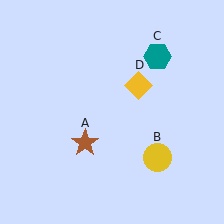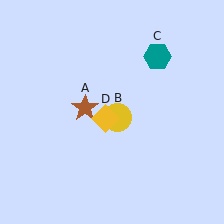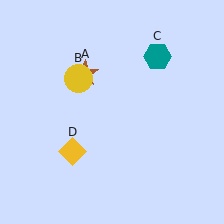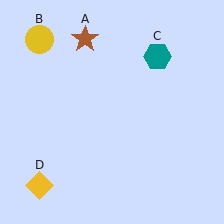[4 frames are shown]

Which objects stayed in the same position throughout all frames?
Teal hexagon (object C) remained stationary.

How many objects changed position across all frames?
3 objects changed position: brown star (object A), yellow circle (object B), yellow diamond (object D).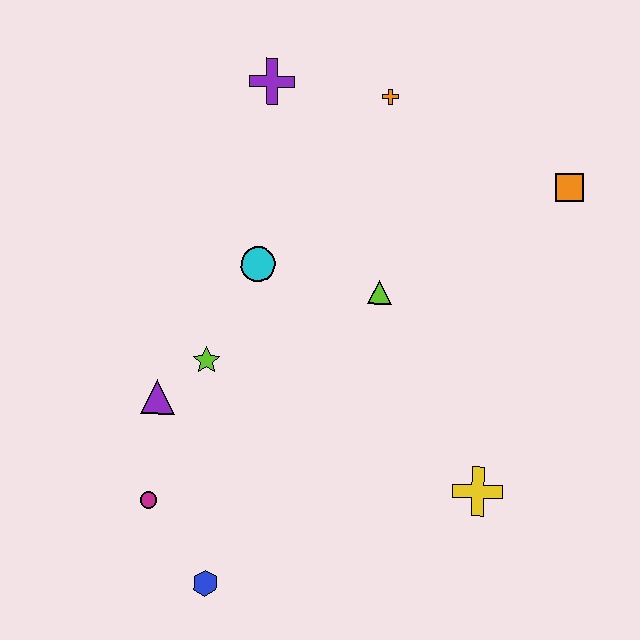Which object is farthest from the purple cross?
The blue hexagon is farthest from the purple cross.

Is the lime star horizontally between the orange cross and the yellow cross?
No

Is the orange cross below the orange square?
No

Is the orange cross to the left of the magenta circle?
No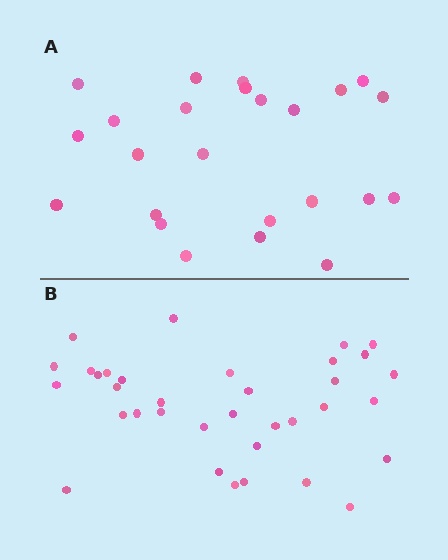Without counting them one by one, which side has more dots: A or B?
Region B (the bottom region) has more dots.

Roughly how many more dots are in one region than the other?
Region B has roughly 12 or so more dots than region A.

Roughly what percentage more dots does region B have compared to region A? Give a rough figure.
About 45% more.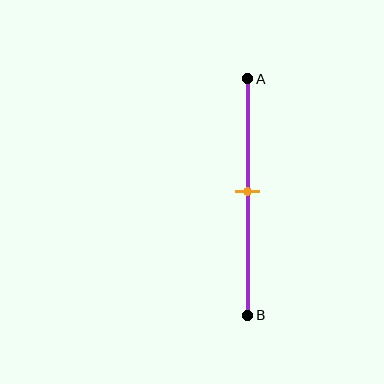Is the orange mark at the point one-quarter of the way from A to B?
No, the mark is at about 50% from A, not at the 25% one-quarter point.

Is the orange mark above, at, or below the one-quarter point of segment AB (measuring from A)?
The orange mark is below the one-quarter point of segment AB.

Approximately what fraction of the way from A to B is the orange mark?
The orange mark is approximately 50% of the way from A to B.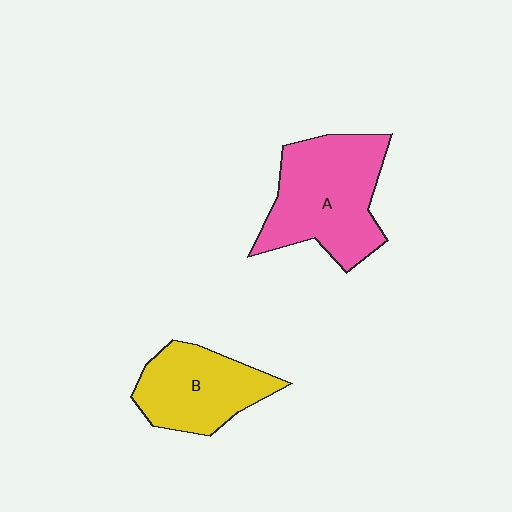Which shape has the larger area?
Shape A (pink).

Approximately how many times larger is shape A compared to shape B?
Approximately 1.4 times.